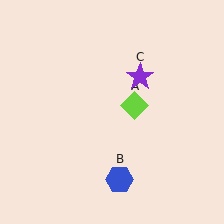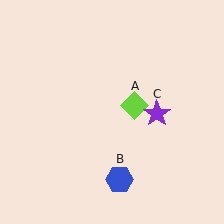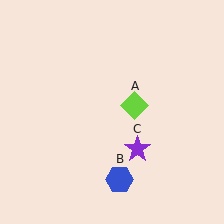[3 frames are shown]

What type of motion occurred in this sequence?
The purple star (object C) rotated clockwise around the center of the scene.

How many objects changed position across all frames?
1 object changed position: purple star (object C).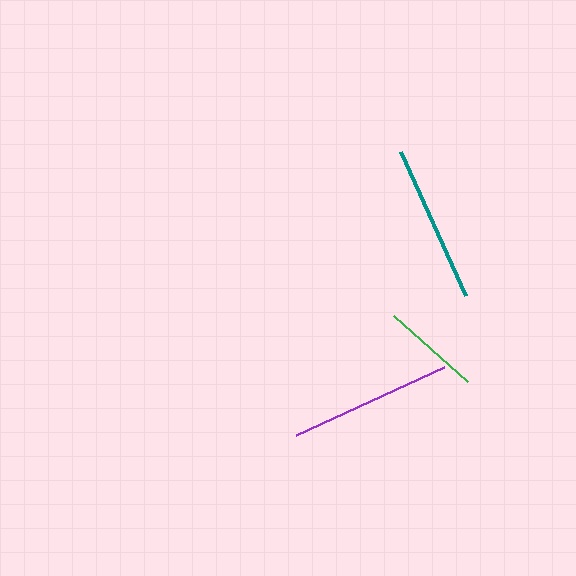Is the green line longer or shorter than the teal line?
The teal line is longer than the green line.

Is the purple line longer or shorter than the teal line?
The purple line is longer than the teal line.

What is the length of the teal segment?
The teal segment is approximately 157 pixels long.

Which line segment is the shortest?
The green line is the shortest at approximately 99 pixels.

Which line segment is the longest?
The purple line is the longest at approximately 163 pixels.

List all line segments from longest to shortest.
From longest to shortest: purple, teal, green.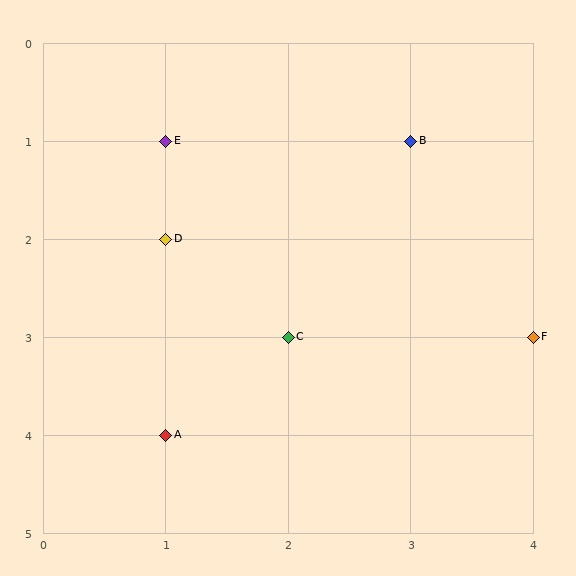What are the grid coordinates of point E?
Point E is at grid coordinates (1, 1).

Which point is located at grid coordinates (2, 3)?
Point C is at (2, 3).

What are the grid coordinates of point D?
Point D is at grid coordinates (1, 2).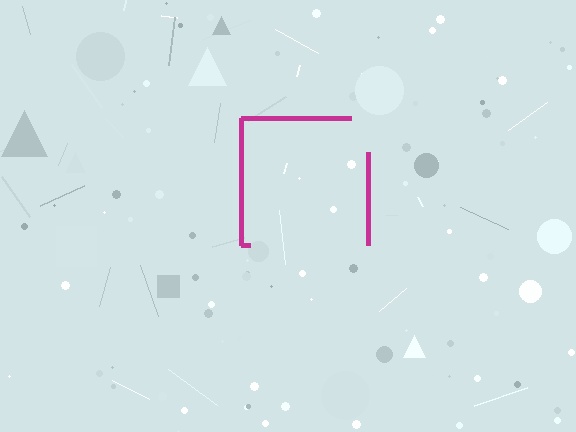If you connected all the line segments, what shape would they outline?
They would outline a square.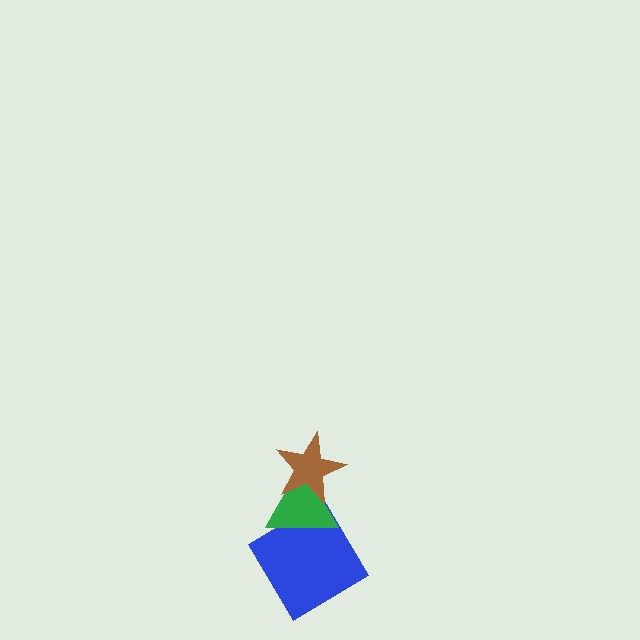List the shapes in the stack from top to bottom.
From top to bottom: the brown star, the green triangle, the blue diamond.